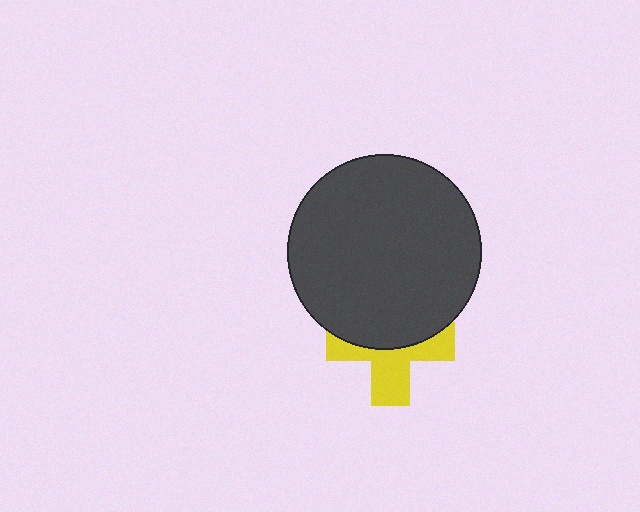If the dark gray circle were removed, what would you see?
You would see the complete yellow cross.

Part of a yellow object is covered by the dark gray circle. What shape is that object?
It is a cross.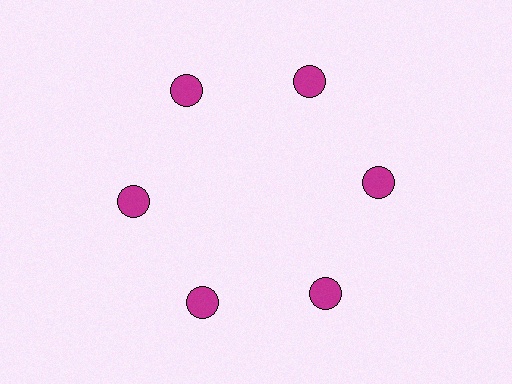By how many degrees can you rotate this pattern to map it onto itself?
The pattern maps onto itself every 60 degrees of rotation.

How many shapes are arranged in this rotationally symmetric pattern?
There are 6 shapes, arranged in 6 groups of 1.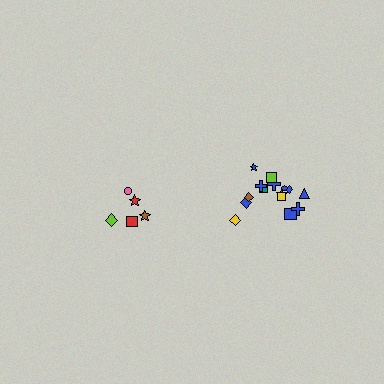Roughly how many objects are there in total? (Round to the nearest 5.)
Roughly 20 objects in total.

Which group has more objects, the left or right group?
The right group.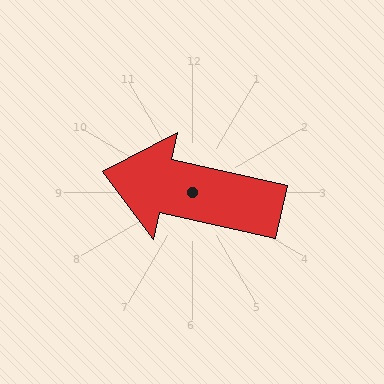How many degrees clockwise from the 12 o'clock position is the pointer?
Approximately 283 degrees.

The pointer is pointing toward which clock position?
Roughly 9 o'clock.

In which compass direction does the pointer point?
West.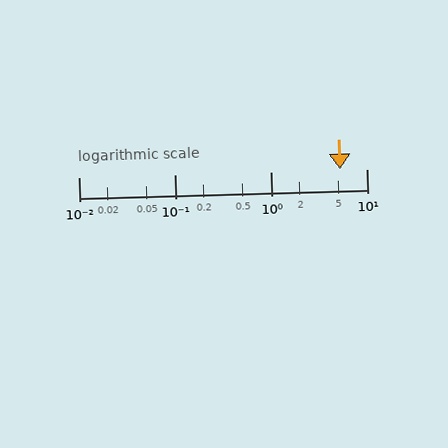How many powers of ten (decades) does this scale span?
The scale spans 3 decades, from 0.01 to 10.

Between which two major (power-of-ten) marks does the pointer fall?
The pointer is between 1 and 10.